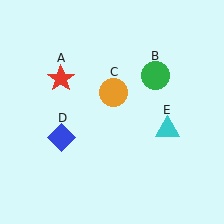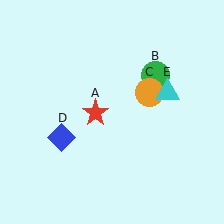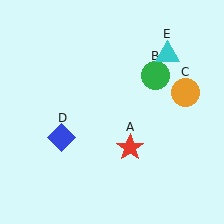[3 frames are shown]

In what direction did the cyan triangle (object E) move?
The cyan triangle (object E) moved up.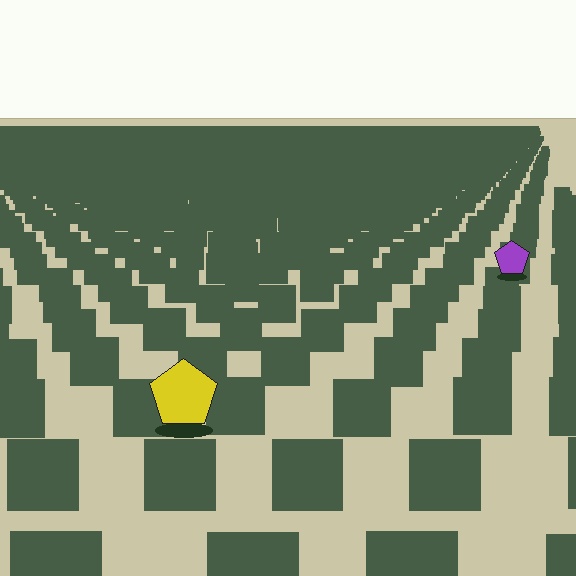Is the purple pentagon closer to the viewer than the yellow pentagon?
No. The yellow pentagon is closer — you can tell from the texture gradient: the ground texture is coarser near it.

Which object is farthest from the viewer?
The purple pentagon is farthest from the viewer. It appears smaller and the ground texture around it is denser.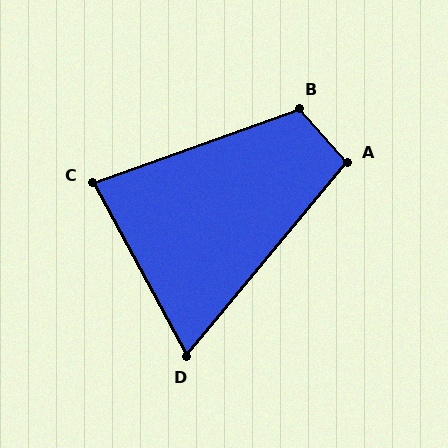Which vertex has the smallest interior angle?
D, at approximately 68 degrees.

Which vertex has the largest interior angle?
B, at approximately 112 degrees.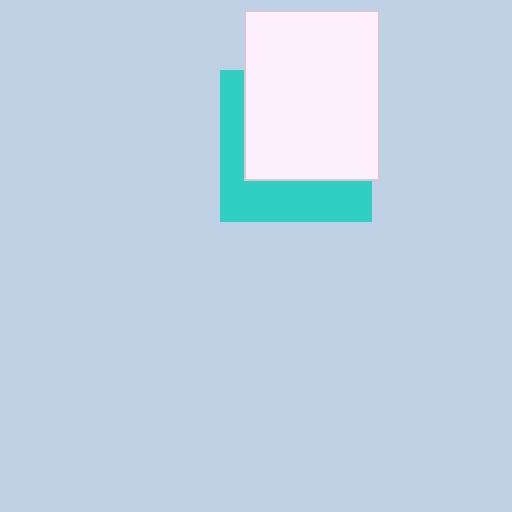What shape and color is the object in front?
The object in front is a white rectangle.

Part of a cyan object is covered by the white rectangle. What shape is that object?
It is a square.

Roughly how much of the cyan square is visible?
A small part of it is visible (roughly 38%).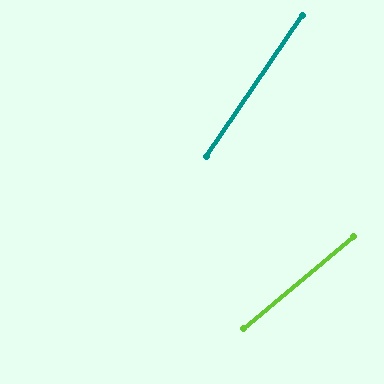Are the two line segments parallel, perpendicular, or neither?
Neither parallel nor perpendicular — they differ by about 16°.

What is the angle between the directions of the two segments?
Approximately 16 degrees.